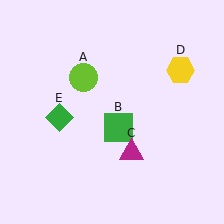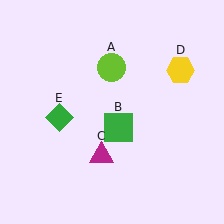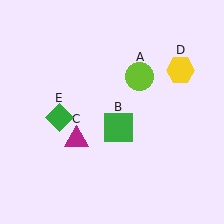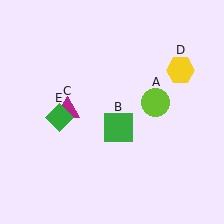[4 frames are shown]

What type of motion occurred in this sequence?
The lime circle (object A), magenta triangle (object C) rotated clockwise around the center of the scene.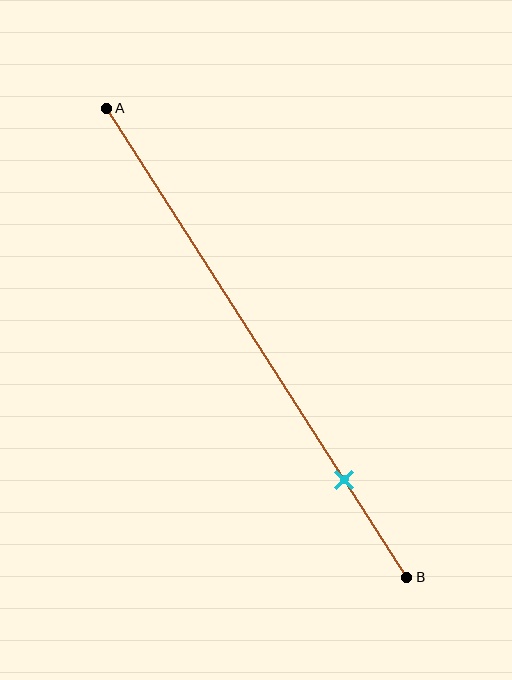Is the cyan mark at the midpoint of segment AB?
No, the mark is at about 80% from A, not at the 50% midpoint.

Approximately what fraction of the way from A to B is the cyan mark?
The cyan mark is approximately 80% of the way from A to B.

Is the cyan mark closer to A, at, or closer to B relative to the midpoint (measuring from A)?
The cyan mark is closer to point B than the midpoint of segment AB.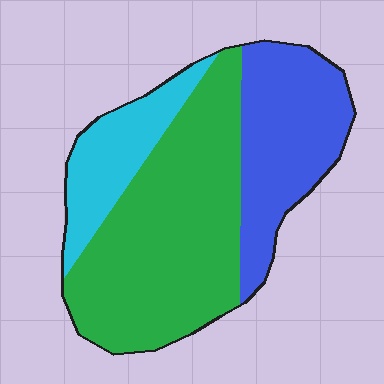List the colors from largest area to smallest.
From largest to smallest: green, blue, cyan.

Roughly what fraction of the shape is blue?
Blue takes up about one third (1/3) of the shape.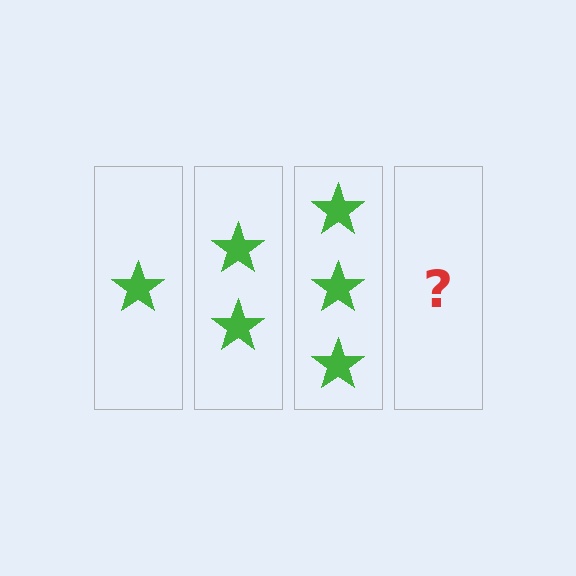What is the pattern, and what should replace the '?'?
The pattern is that each step adds one more star. The '?' should be 4 stars.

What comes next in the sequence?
The next element should be 4 stars.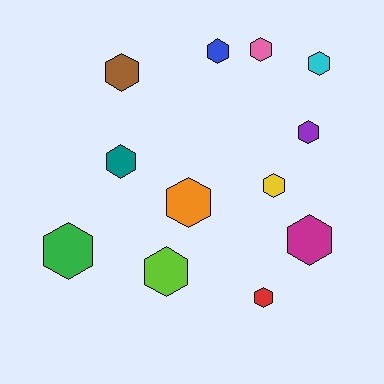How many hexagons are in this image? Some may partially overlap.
There are 12 hexagons.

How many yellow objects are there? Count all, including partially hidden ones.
There is 1 yellow object.